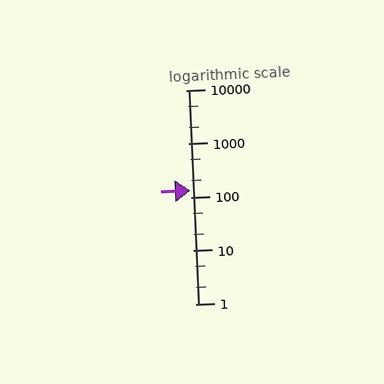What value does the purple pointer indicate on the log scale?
The pointer indicates approximately 130.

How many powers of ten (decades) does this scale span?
The scale spans 4 decades, from 1 to 10000.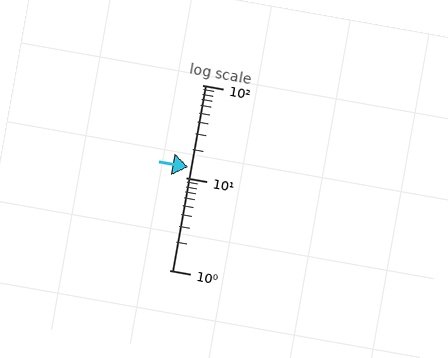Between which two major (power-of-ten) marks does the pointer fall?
The pointer is between 10 and 100.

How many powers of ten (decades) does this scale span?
The scale spans 2 decades, from 1 to 100.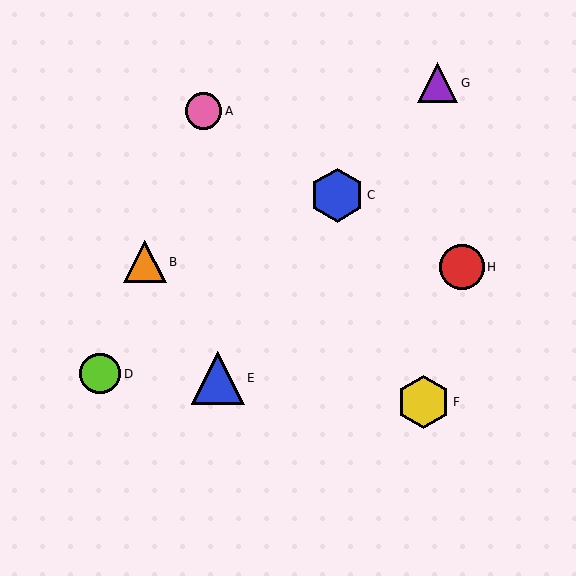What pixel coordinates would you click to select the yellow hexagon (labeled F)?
Click at (424, 402) to select the yellow hexagon F.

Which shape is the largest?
The blue hexagon (labeled C) is the largest.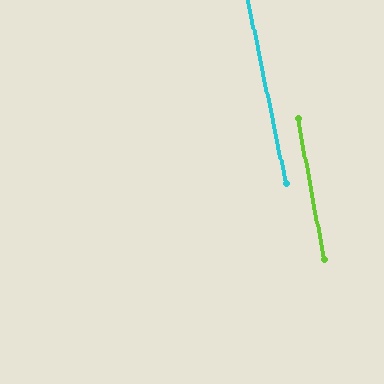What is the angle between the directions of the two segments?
Approximately 1 degree.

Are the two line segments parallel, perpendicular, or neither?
Parallel — their directions differ by only 1.1°.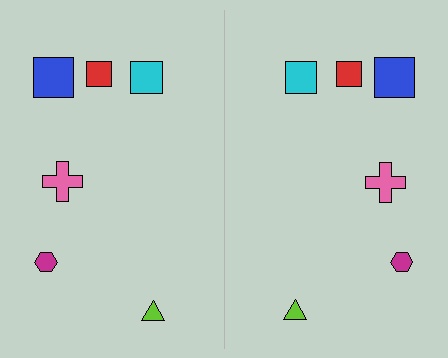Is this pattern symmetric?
Yes, this pattern has bilateral (reflection) symmetry.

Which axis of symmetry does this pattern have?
The pattern has a vertical axis of symmetry running through the center of the image.